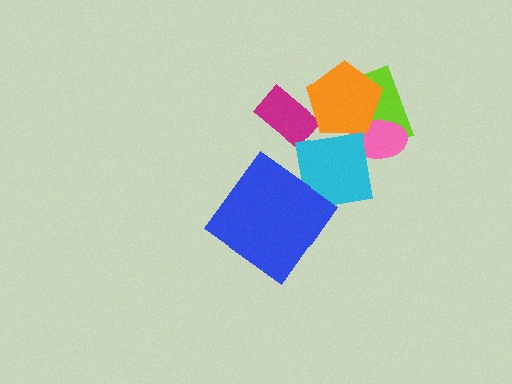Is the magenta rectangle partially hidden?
Yes, it is partially covered by another shape.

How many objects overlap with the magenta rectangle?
1 object overlaps with the magenta rectangle.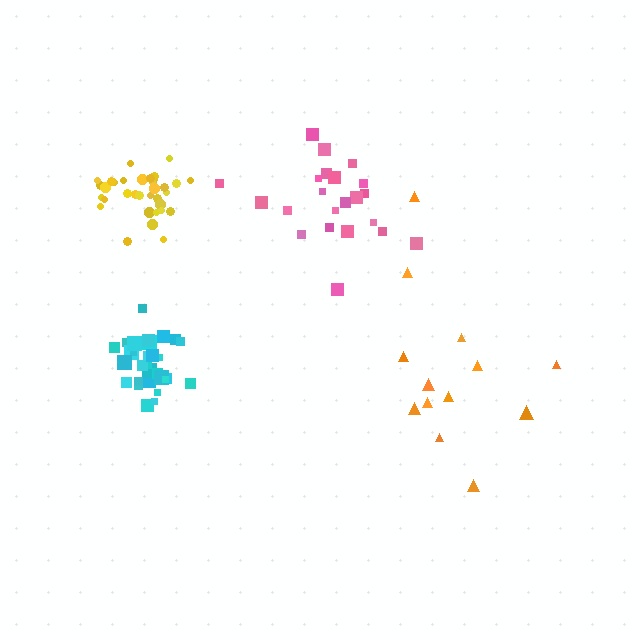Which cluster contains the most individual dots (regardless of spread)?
Yellow (34).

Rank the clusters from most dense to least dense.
yellow, cyan, pink, orange.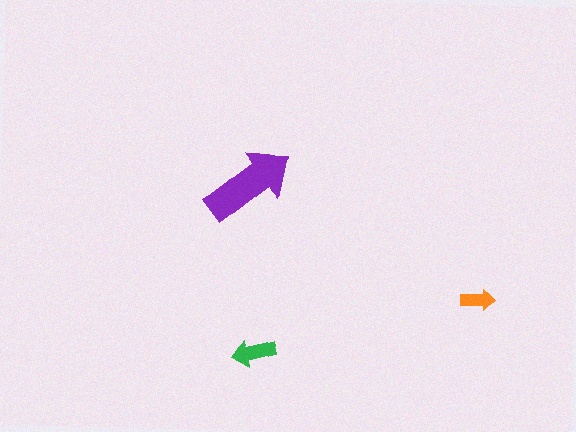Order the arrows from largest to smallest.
the purple one, the green one, the orange one.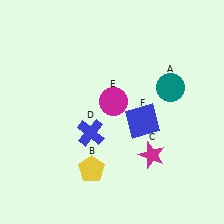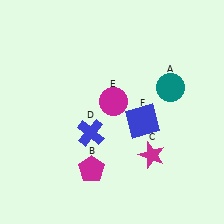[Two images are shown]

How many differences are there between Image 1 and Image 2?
There is 1 difference between the two images.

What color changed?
The pentagon (B) changed from yellow in Image 1 to magenta in Image 2.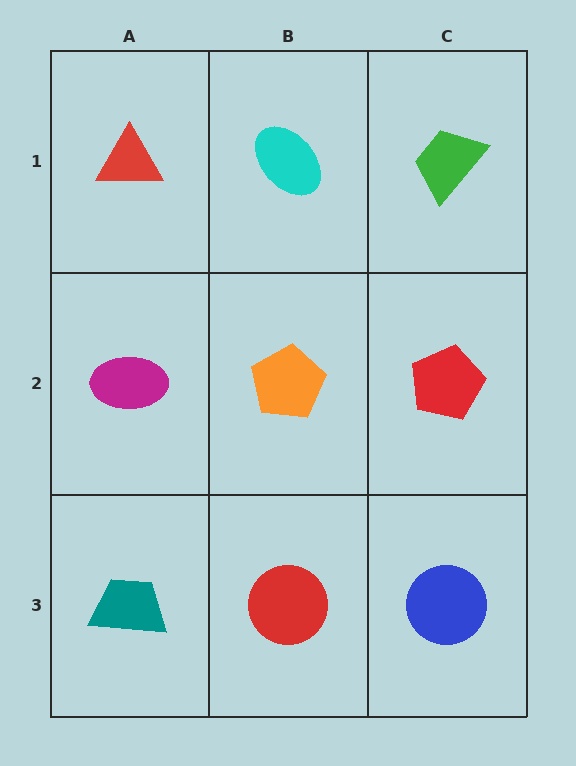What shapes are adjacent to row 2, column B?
A cyan ellipse (row 1, column B), a red circle (row 3, column B), a magenta ellipse (row 2, column A), a red pentagon (row 2, column C).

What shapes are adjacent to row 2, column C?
A green trapezoid (row 1, column C), a blue circle (row 3, column C), an orange pentagon (row 2, column B).